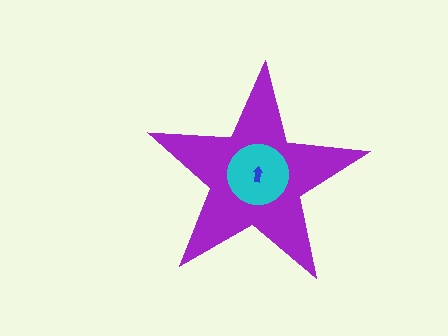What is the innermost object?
The blue arrow.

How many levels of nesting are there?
3.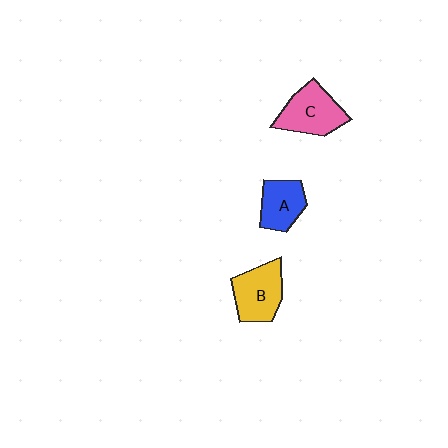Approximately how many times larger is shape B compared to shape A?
Approximately 1.3 times.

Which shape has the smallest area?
Shape A (blue).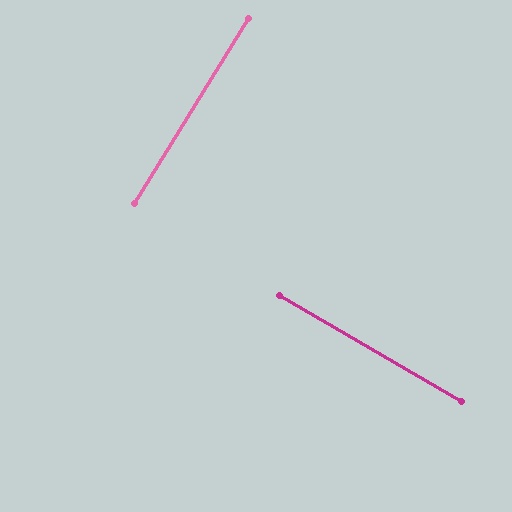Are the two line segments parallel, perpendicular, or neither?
Perpendicular — they meet at approximately 89°.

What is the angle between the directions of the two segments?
Approximately 89 degrees.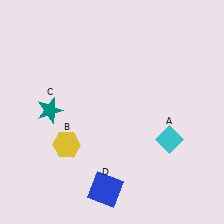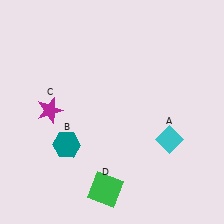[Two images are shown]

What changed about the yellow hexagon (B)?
In Image 1, B is yellow. In Image 2, it changed to teal.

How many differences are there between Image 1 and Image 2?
There are 3 differences between the two images.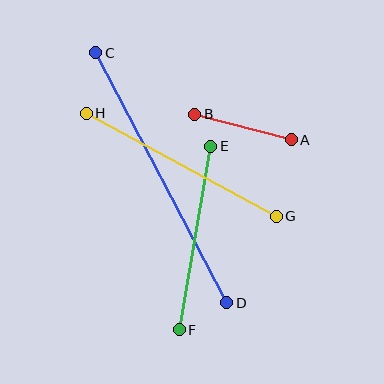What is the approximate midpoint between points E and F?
The midpoint is at approximately (195, 238) pixels.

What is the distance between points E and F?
The distance is approximately 186 pixels.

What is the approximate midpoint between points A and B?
The midpoint is at approximately (243, 127) pixels.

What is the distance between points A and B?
The distance is approximately 100 pixels.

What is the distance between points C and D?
The distance is approximately 283 pixels.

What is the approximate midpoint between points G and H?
The midpoint is at approximately (181, 165) pixels.